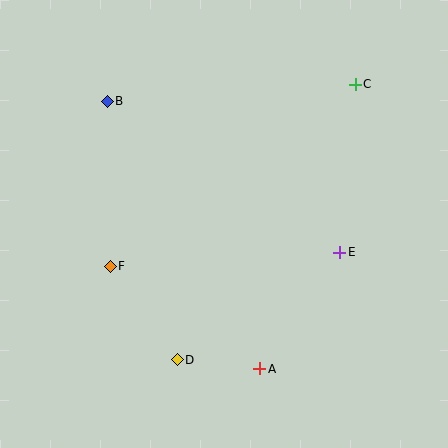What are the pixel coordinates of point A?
Point A is at (260, 369).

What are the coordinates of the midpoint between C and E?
The midpoint between C and E is at (348, 168).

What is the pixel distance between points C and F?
The distance between C and F is 305 pixels.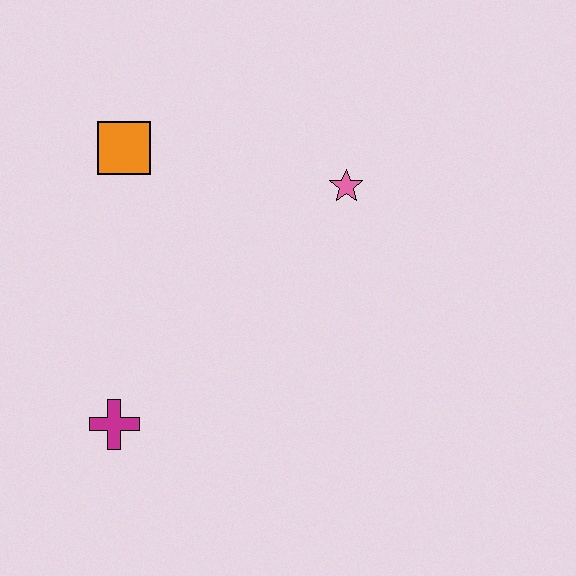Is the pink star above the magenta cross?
Yes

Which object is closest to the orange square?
The pink star is closest to the orange square.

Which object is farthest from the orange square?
The magenta cross is farthest from the orange square.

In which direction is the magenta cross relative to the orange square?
The magenta cross is below the orange square.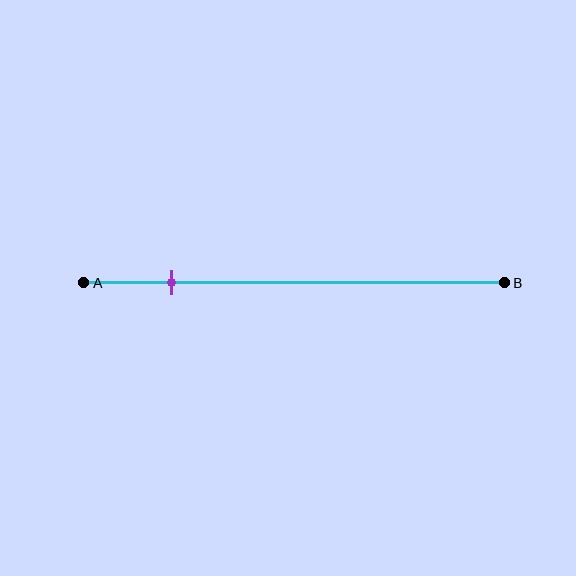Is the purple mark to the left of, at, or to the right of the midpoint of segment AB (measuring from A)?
The purple mark is to the left of the midpoint of segment AB.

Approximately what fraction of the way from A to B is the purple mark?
The purple mark is approximately 20% of the way from A to B.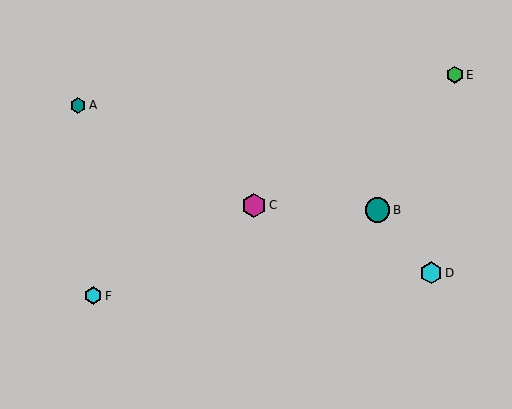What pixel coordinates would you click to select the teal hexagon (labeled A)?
Click at (78, 105) to select the teal hexagon A.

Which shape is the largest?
The teal circle (labeled B) is the largest.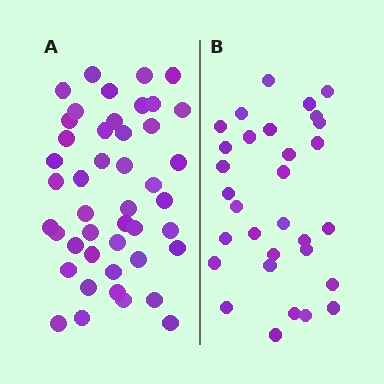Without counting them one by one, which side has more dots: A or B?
Region A (the left region) has more dots.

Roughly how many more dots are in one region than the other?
Region A has approximately 15 more dots than region B.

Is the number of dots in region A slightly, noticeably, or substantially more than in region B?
Region A has substantially more. The ratio is roughly 1.5 to 1.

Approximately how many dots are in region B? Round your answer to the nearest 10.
About 30 dots. (The exact count is 31, which rounds to 30.)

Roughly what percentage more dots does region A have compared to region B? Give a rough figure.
About 45% more.